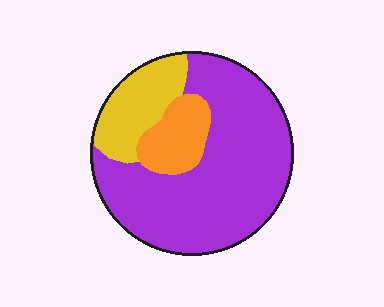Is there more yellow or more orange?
Yellow.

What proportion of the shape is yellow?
Yellow takes up about one sixth (1/6) of the shape.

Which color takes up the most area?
Purple, at roughly 70%.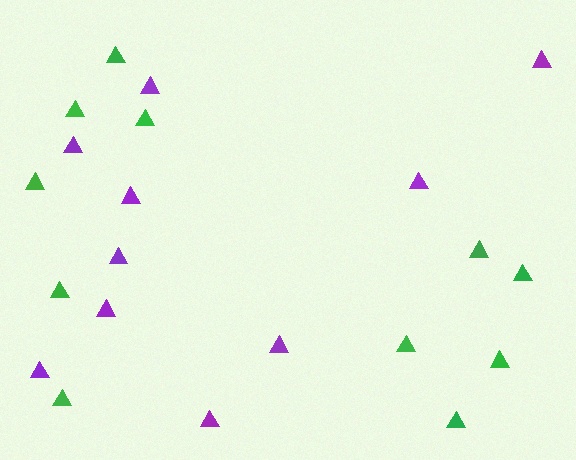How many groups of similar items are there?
There are 2 groups: one group of purple triangles (10) and one group of green triangles (11).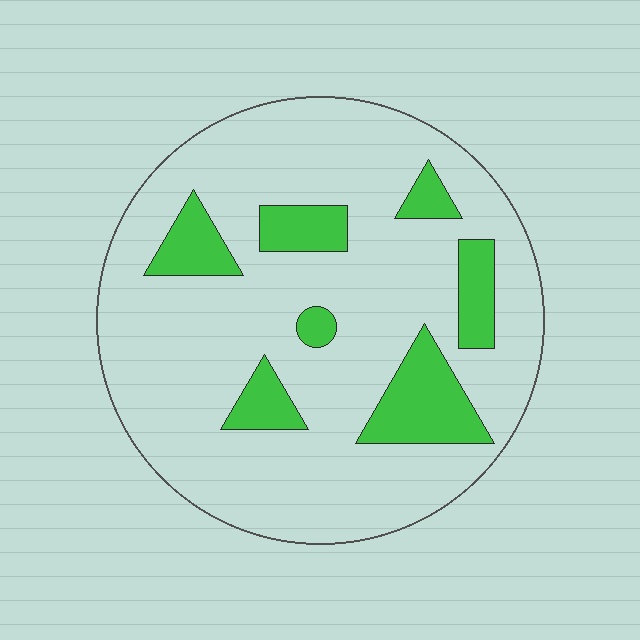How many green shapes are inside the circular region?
7.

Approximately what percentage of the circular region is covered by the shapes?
Approximately 20%.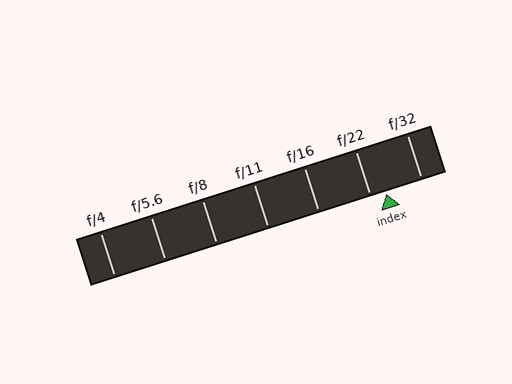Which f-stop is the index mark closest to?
The index mark is closest to f/22.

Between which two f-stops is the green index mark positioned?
The index mark is between f/22 and f/32.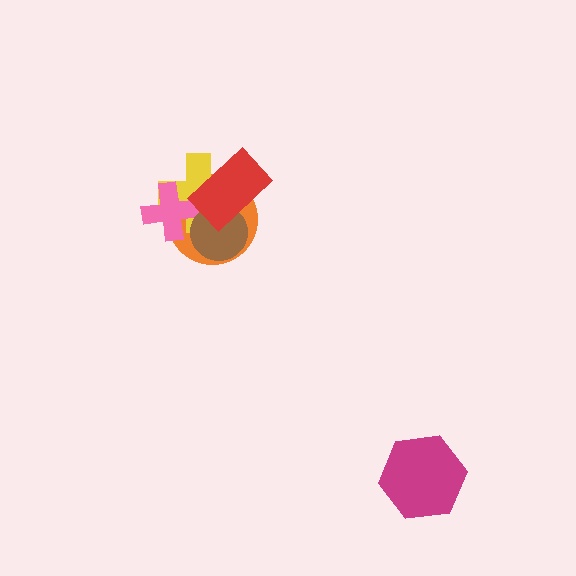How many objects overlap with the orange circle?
4 objects overlap with the orange circle.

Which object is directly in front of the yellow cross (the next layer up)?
The pink cross is directly in front of the yellow cross.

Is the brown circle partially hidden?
Yes, it is partially covered by another shape.